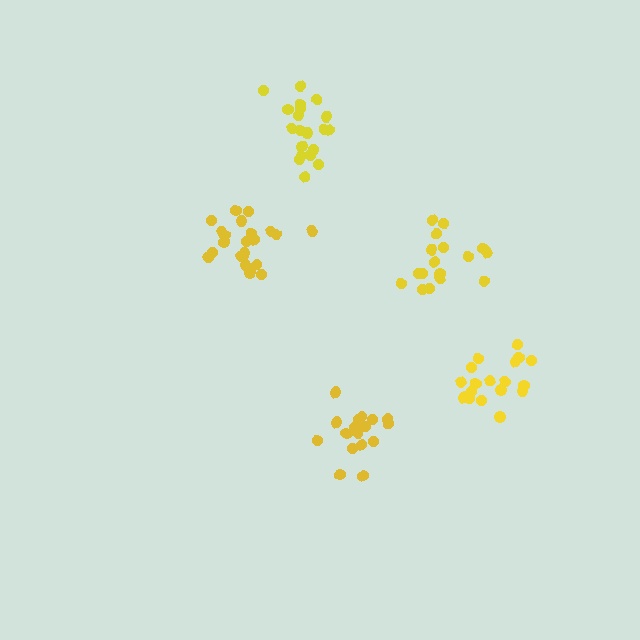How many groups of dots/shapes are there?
There are 5 groups.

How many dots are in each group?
Group 1: 20 dots, Group 2: 18 dots, Group 3: 21 dots, Group 4: 17 dots, Group 5: 17 dots (93 total).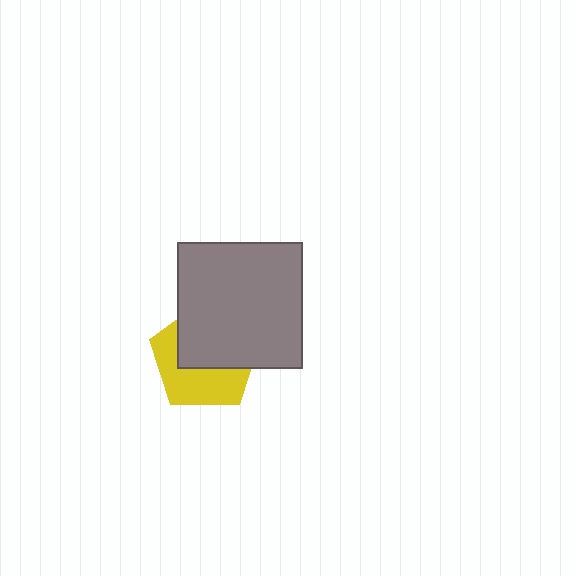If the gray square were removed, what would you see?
You would see the complete yellow pentagon.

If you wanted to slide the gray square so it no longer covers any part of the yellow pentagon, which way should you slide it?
Slide it toward the upper-right — that is the most direct way to separate the two shapes.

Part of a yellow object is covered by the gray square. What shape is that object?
It is a pentagon.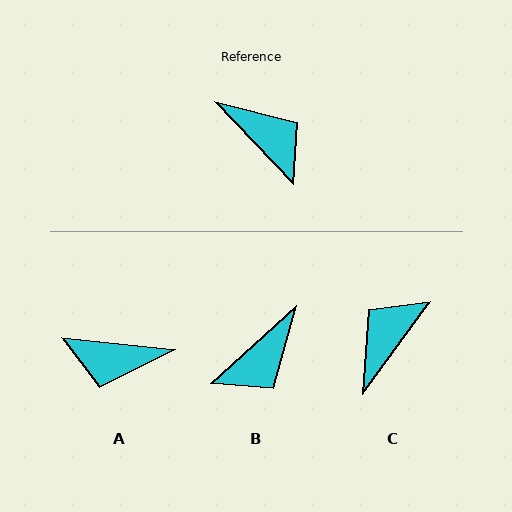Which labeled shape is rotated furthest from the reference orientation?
A, about 140 degrees away.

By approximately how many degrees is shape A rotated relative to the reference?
Approximately 140 degrees clockwise.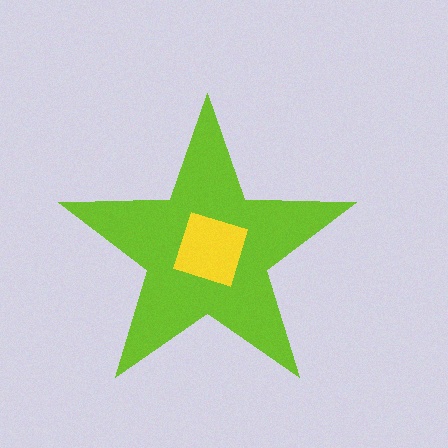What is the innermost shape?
The yellow square.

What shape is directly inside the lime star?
The yellow square.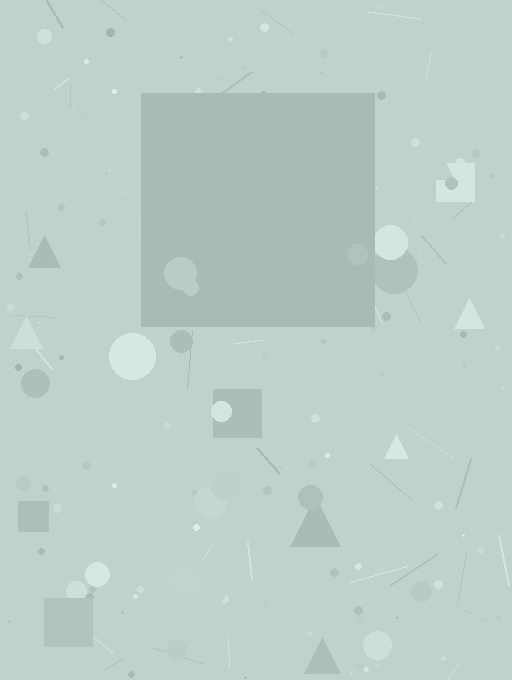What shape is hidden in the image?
A square is hidden in the image.